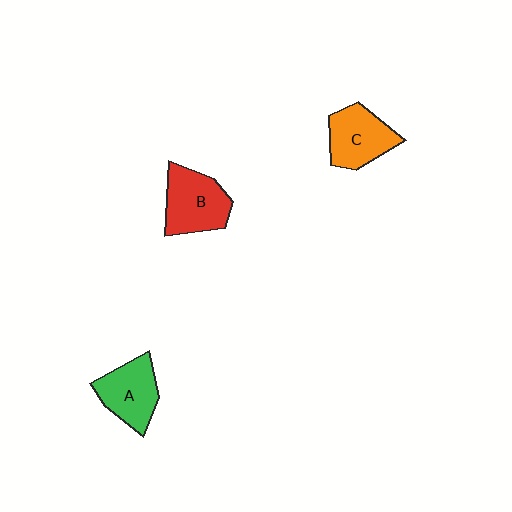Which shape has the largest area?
Shape B (red).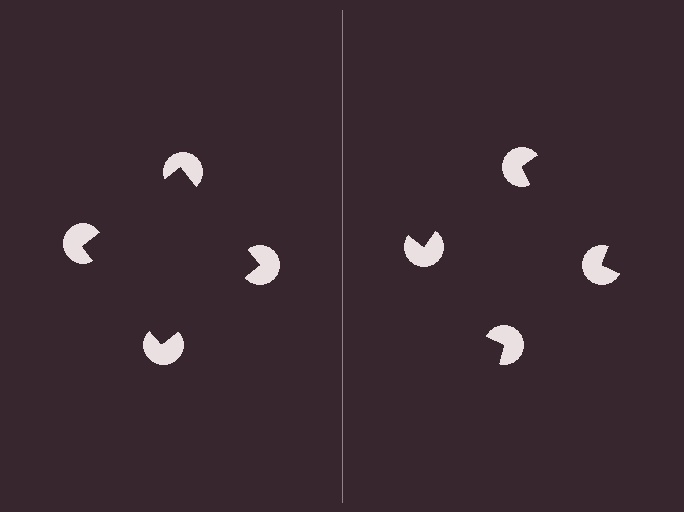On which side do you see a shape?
An illusory square appears on the left side. On the right side the wedge cuts are rotated, so no coherent shape forms.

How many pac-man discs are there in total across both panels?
8 — 4 on each side.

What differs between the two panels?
The pac-man discs are positioned identically on both sides; only the wedge orientations differ. On the left they align to a square; on the right they are misaligned.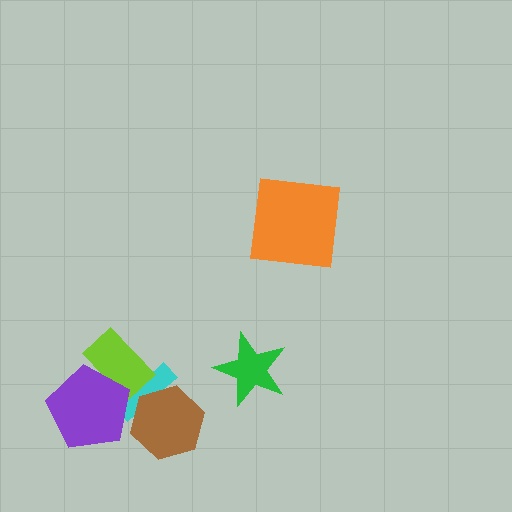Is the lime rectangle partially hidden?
Yes, it is partially covered by another shape.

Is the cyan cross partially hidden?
Yes, it is partially covered by another shape.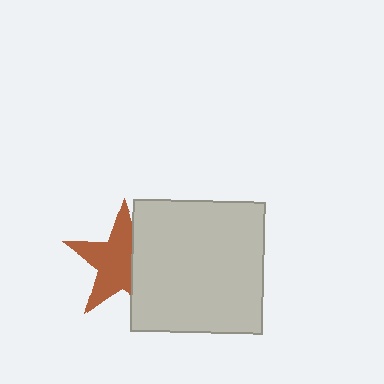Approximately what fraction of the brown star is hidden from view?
Roughly 36% of the brown star is hidden behind the light gray square.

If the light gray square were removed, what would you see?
You would see the complete brown star.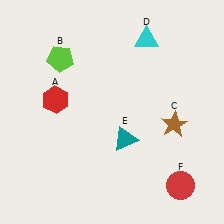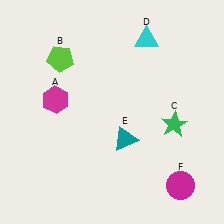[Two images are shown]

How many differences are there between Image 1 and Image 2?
There are 3 differences between the two images.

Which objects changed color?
A changed from red to magenta. C changed from brown to green. F changed from red to magenta.